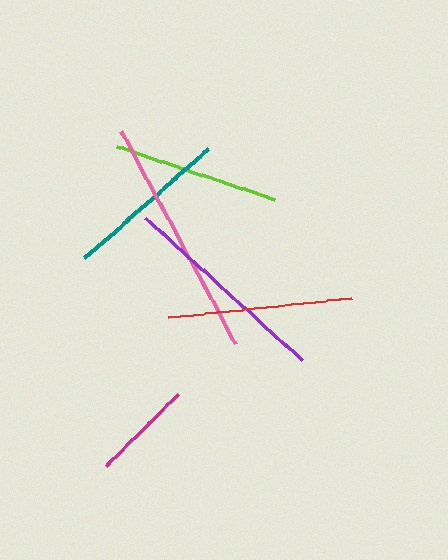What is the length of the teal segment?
The teal segment is approximately 164 pixels long.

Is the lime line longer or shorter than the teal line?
The lime line is longer than the teal line.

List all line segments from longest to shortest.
From longest to shortest: pink, purple, red, lime, teal, magenta.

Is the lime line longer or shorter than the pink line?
The pink line is longer than the lime line.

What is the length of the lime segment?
The lime segment is approximately 167 pixels long.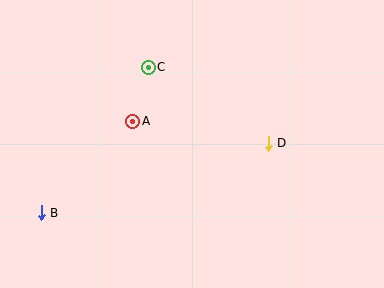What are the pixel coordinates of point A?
Point A is at (133, 121).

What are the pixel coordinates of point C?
Point C is at (148, 67).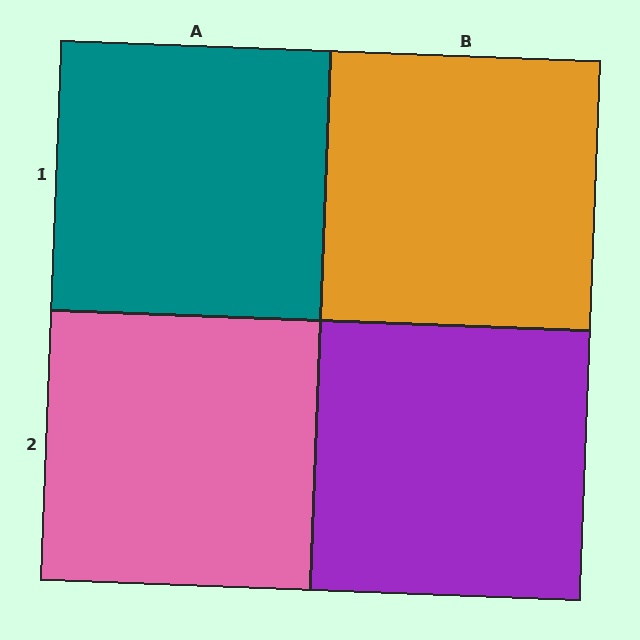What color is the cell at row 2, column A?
Pink.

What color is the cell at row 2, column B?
Purple.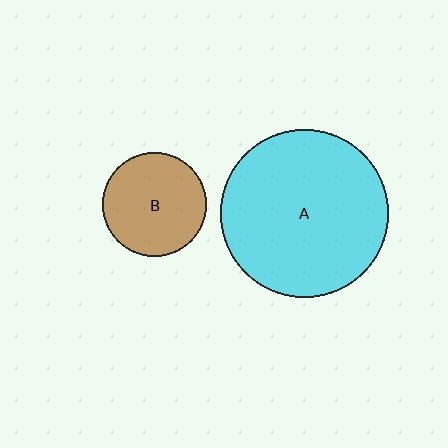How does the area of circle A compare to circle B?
Approximately 2.6 times.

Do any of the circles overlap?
No, none of the circles overlap.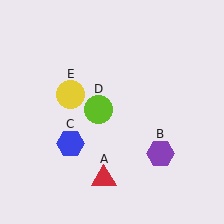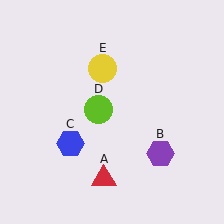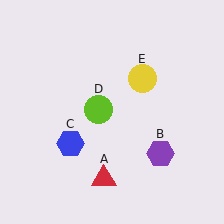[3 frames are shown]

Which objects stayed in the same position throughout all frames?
Red triangle (object A) and purple hexagon (object B) and blue hexagon (object C) and lime circle (object D) remained stationary.